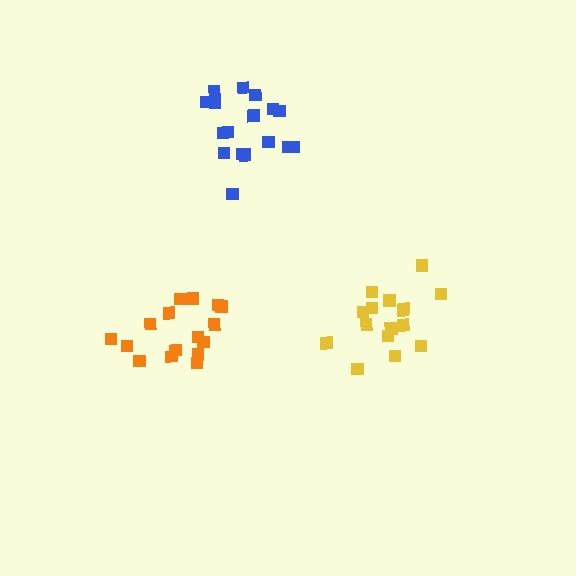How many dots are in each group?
Group 1: 17 dots, Group 2: 16 dots, Group 3: 16 dots (49 total).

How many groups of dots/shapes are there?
There are 3 groups.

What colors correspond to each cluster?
The clusters are colored: blue, orange, yellow.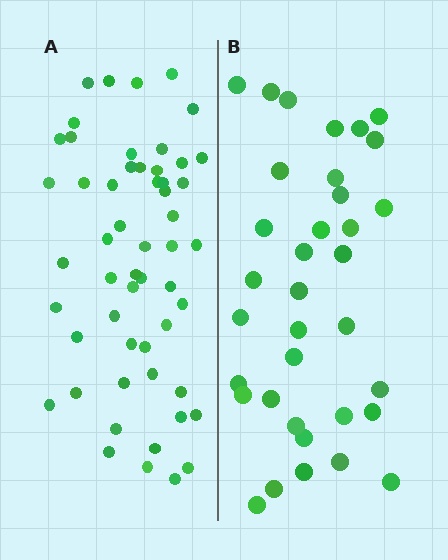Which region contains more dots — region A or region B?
Region A (the left region) has more dots.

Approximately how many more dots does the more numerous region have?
Region A has approximately 20 more dots than region B.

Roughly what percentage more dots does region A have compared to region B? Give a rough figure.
About 55% more.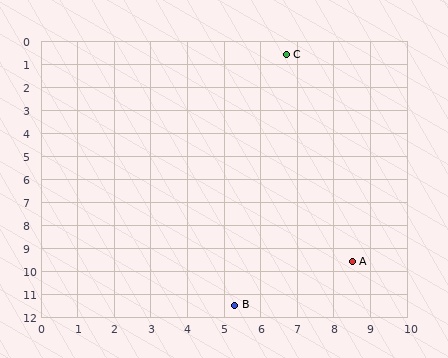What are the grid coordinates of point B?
Point B is at approximately (5.3, 11.5).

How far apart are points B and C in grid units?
Points B and C are about 11.0 grid units apart.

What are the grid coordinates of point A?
Point A is at approximately (8.5, 9.6).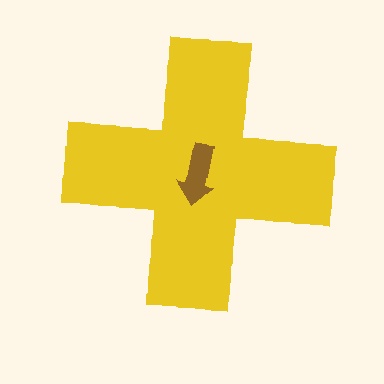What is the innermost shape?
The brown arrow.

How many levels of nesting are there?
2.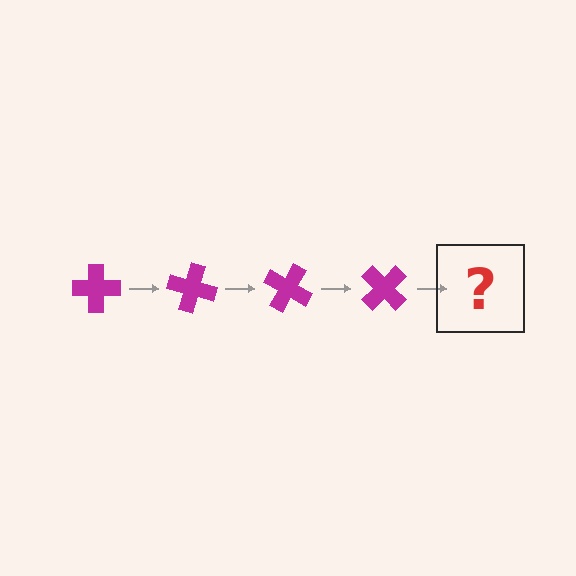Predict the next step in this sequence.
The next step is a magenta cross rotated 60 degrees.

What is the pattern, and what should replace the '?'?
The pattern is that the cross rotates 15 degrees each step. The '?' should be a magenta cross rotated 60 degrees.